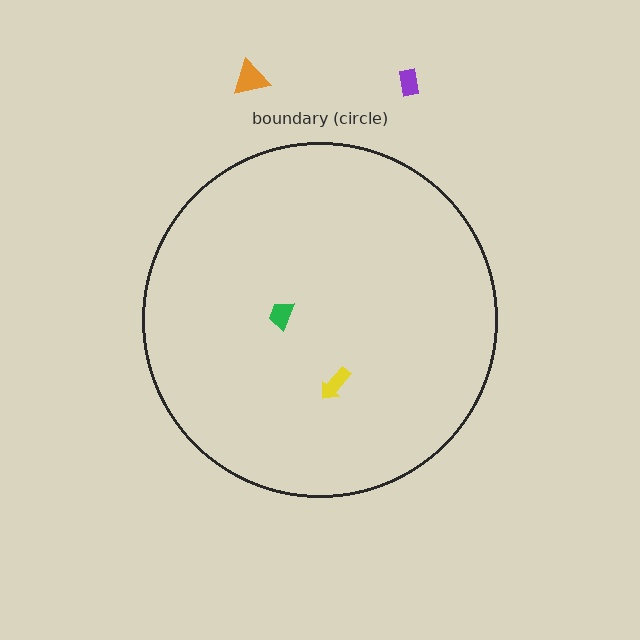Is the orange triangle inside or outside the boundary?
Outside.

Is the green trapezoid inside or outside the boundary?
Inside.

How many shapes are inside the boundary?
2 inside, 2 outside.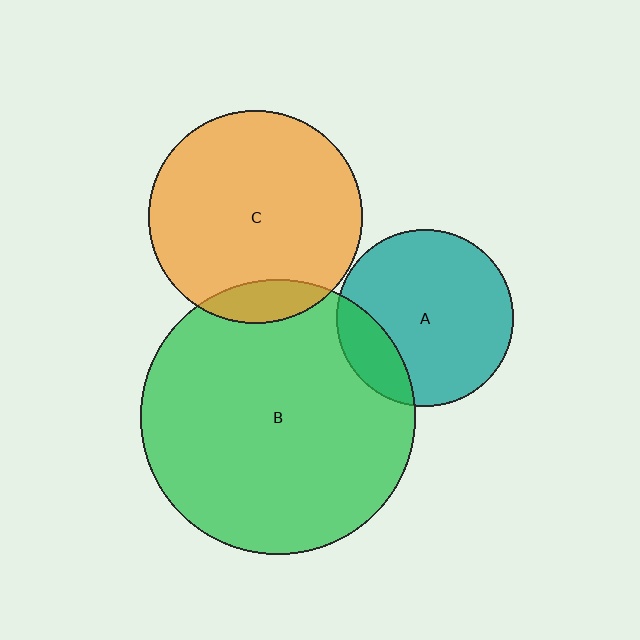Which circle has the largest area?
Circle B (green).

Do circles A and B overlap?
Yes.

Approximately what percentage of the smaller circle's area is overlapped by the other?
Approximately 20%.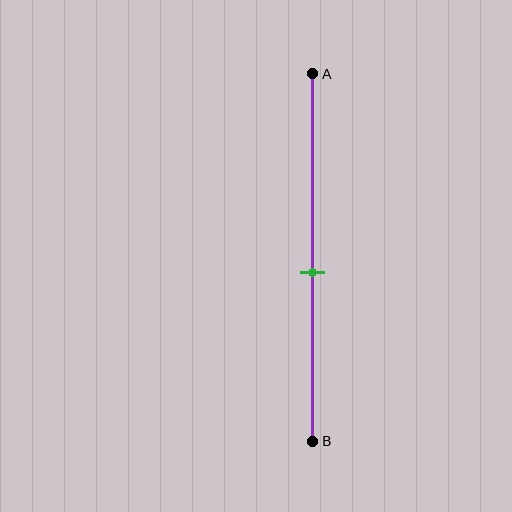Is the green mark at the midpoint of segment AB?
No, the mark is at about 55% from A, not at the 50% midpoint.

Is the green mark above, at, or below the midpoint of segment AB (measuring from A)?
The green mark is below the midpoint of segment AB.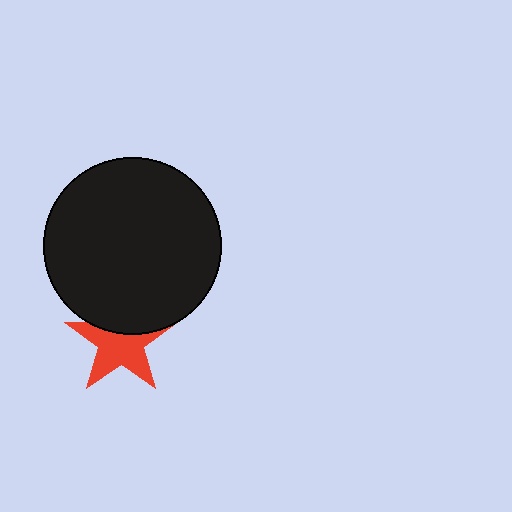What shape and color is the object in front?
The object in front is a black circle.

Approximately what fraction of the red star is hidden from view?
Roughly 34% of the red star is hidden behind the black circle.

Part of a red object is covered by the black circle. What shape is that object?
It is a star.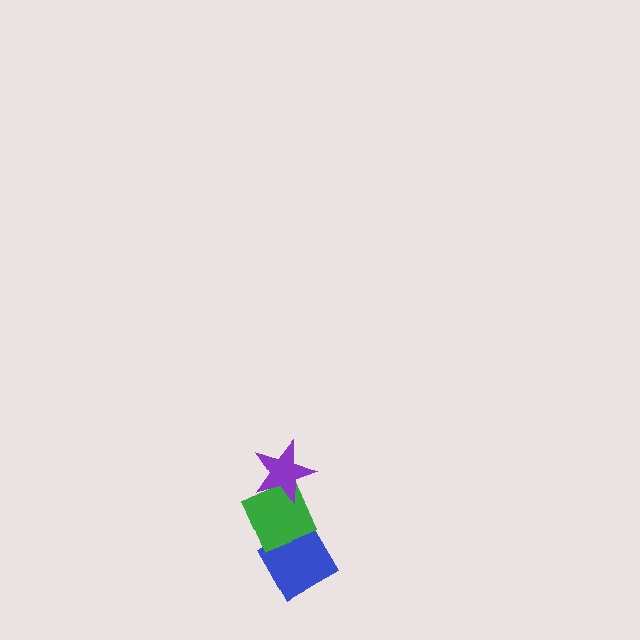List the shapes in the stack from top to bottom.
From top to bottom: the purple star, the green diamond, the blue diamond.